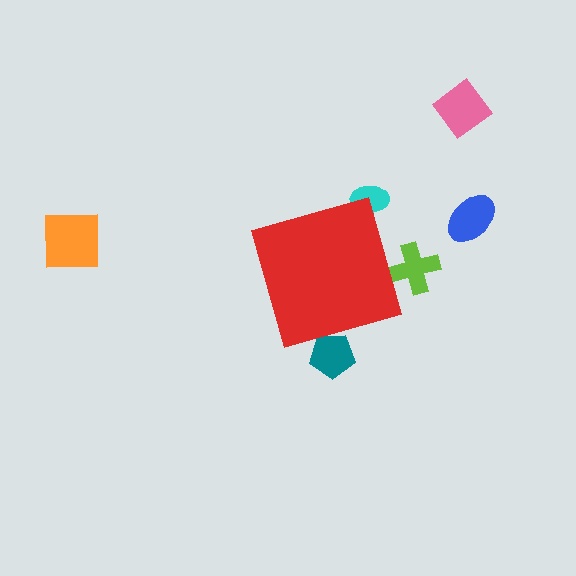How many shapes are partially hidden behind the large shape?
3 shapes are partially hidden.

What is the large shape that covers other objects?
A red diamond.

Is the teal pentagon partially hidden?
Yes, the teal pentagon is partially hidden behind the red diamond.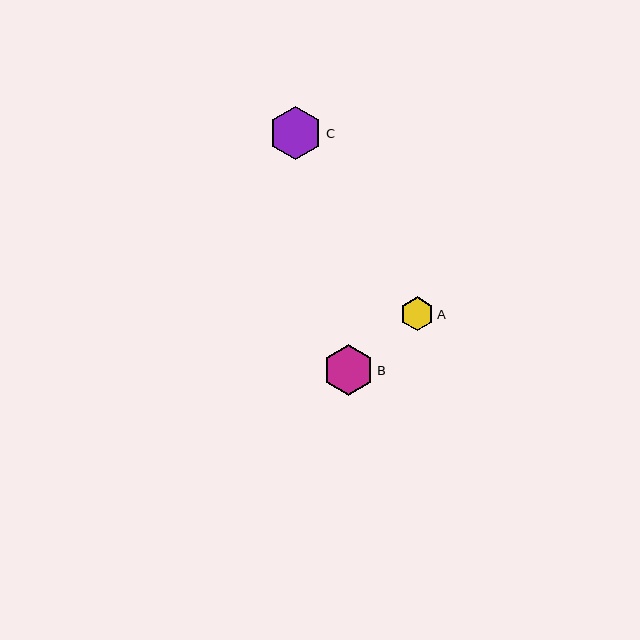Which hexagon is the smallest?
Hexagon A is the smallest with a size of approximately 34 pixels.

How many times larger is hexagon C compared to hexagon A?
Hexagon C is approximately 1.6 times the size of hexagon A.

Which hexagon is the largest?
Hexagon C is the largest with a size of approximately 53 pixels.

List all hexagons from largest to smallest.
From largest to smallest: C, B, A.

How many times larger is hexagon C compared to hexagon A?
Hexagon C is approximately 1.6 times the size of hexagon A.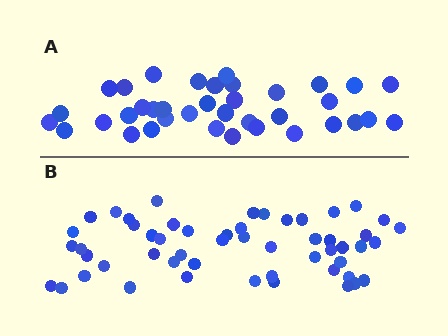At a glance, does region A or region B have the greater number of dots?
Region B (the bottom region) has more dots.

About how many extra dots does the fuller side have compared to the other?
Region B has approximately 15 more dots than region A.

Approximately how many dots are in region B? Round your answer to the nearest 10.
About 50 dots. (The exact count is 53, which rounds to 50.)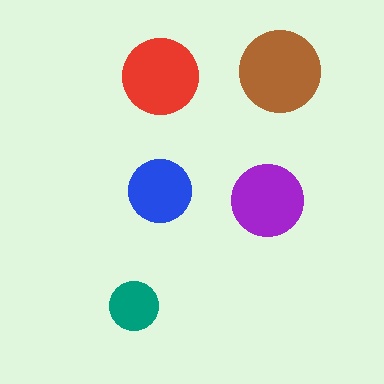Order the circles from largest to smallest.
the brown one, the red one, the purple one, the blue one, the teal one.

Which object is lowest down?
The teal circle is bottommost.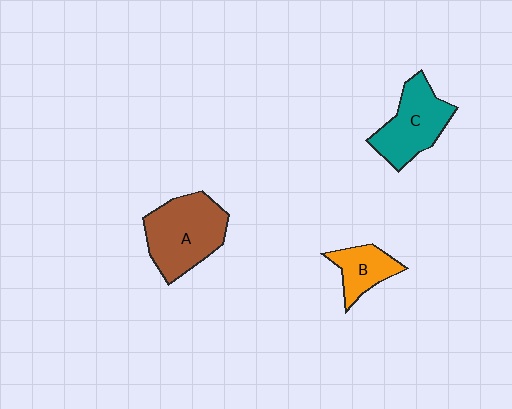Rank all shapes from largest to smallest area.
From largest to smallest: A (brown), C (teal), B (orange).